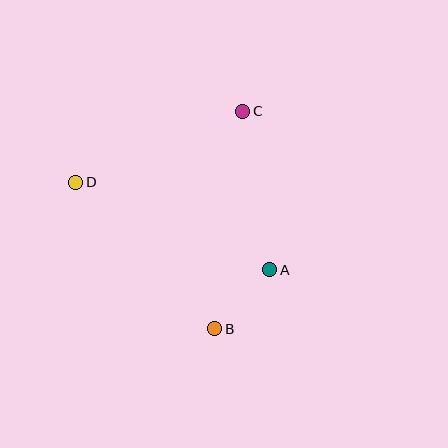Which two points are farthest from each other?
Points B and C are farthest from each other.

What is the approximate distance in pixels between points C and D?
The distance between C and D is approximately 181 pixels.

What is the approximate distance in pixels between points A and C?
The distance between A and C is approximately 161 pixels.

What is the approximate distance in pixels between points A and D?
The distance between A and D is approximately 213 pixels.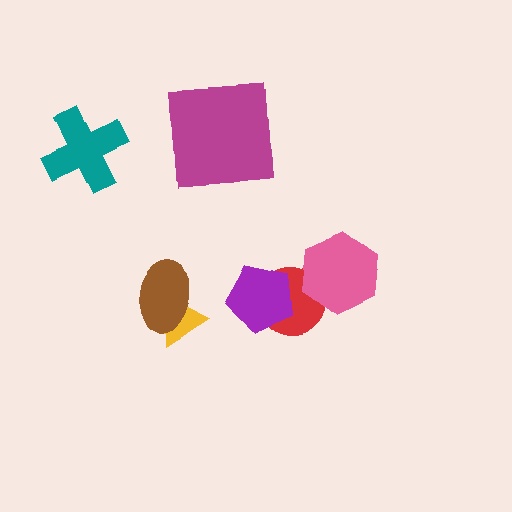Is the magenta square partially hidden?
No, no other shape covers it.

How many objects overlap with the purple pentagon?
1 object overlaps with the purple pentagon.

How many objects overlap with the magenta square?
0 objects overlap with the magenta square.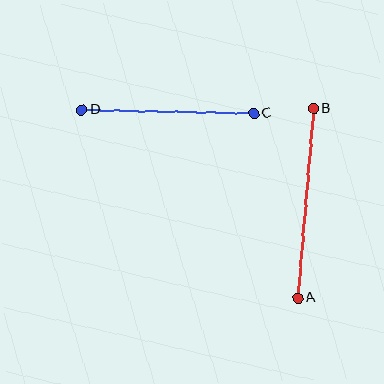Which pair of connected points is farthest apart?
Points A and B are farthest apart.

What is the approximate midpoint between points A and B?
The midpoint is at approximately (306, 203) pixels.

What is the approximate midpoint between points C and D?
The midpoint is at approximately (168, 112) pixels.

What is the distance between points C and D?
The distance is approximately 172 pixels.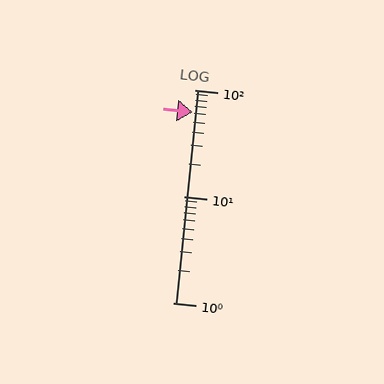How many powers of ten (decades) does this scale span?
The scale spans 2 decades, from 1 to 100.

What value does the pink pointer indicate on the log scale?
The pointer indicates approximately 61.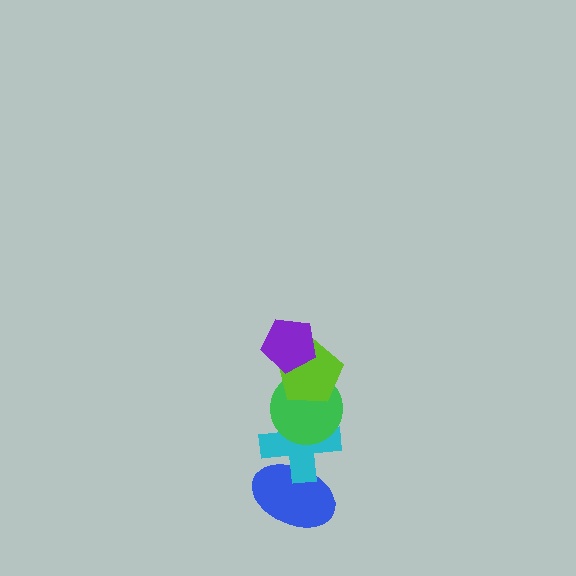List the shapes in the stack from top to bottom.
From top to bottom: the purple pentagon, the lime pentagon, the green circle, the cyan cross, the blue ellipse.